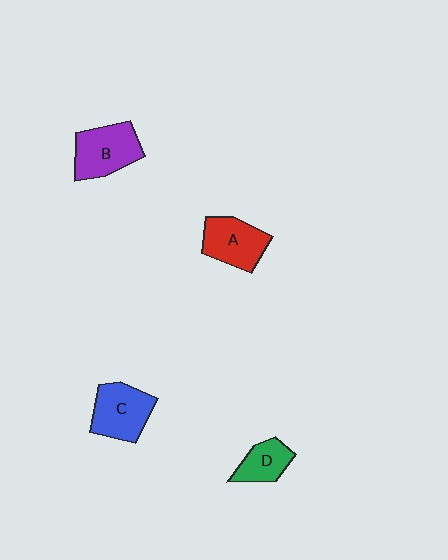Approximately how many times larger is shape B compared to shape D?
Approximately 1.6 times.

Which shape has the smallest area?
Shape D (green).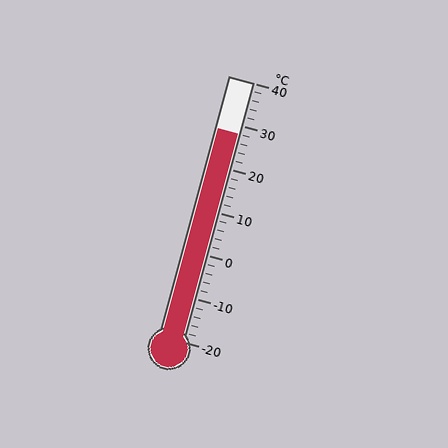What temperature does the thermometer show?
The thermometer shows approximately 28°C.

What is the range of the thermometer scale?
The thermometer scale ranges from -20°C to 40°C.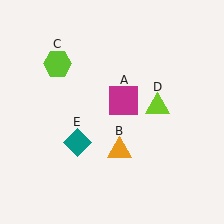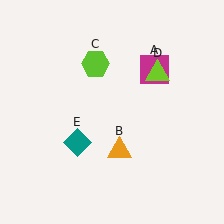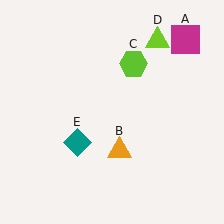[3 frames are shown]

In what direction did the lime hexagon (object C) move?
The lime hexagon (object C) moved right.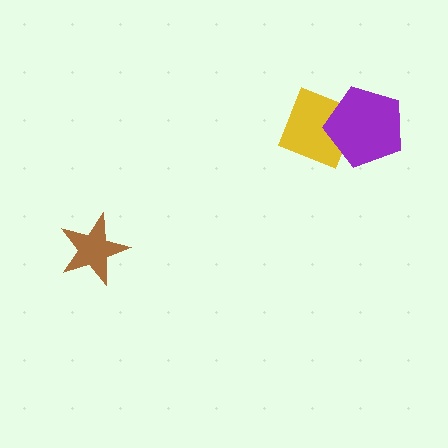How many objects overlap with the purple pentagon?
1 object overlaps with the purple pentagon.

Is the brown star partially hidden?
No, no other shape covers it.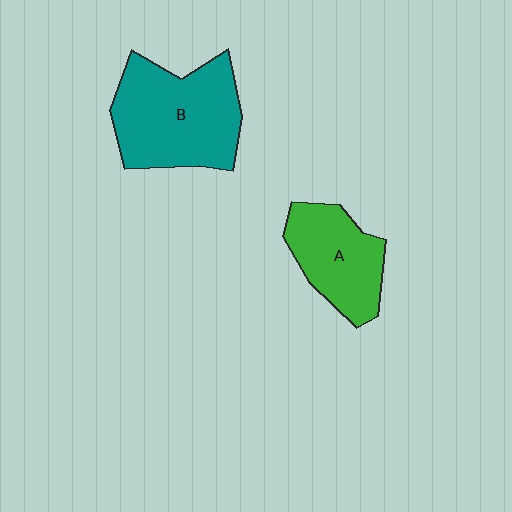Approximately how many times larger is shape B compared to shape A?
Approximately 1.5 times.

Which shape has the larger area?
Shape B (teal).